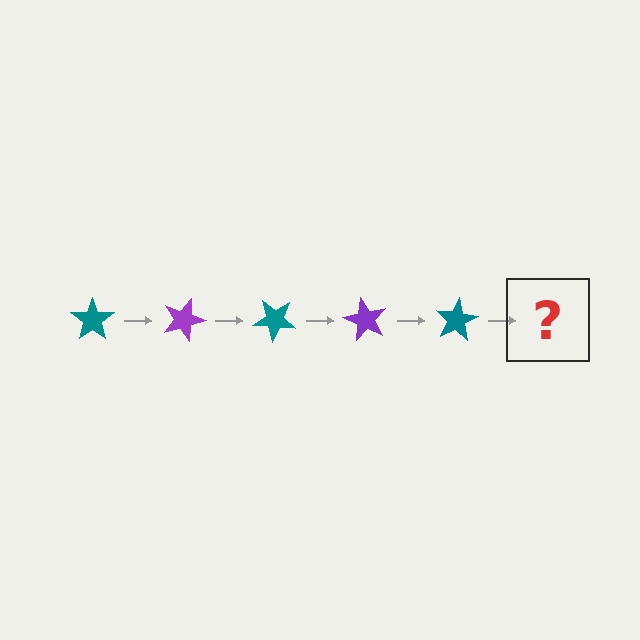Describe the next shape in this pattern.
It should be a purple star, rotated 100 degrees from the start.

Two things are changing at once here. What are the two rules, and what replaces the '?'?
The two rules are that it rotates 20 degrees each step and the color cycles through teal and purple. The '?' should be a purple star, rotated 100 degrees from the start.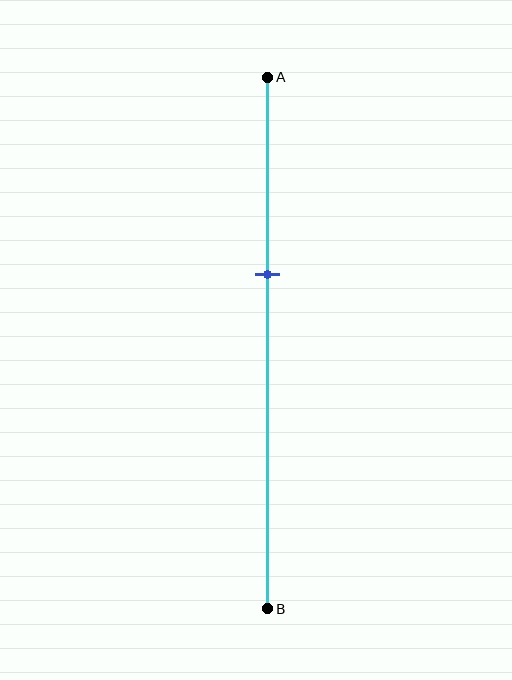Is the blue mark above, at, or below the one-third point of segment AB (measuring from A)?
The blue mark is below the one-third point of segment AB.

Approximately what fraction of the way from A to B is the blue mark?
The blue mark is approximately 35% of the way from A to B.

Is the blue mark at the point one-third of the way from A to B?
No, the mark is at about 35% from A, not at the 33% one-third point.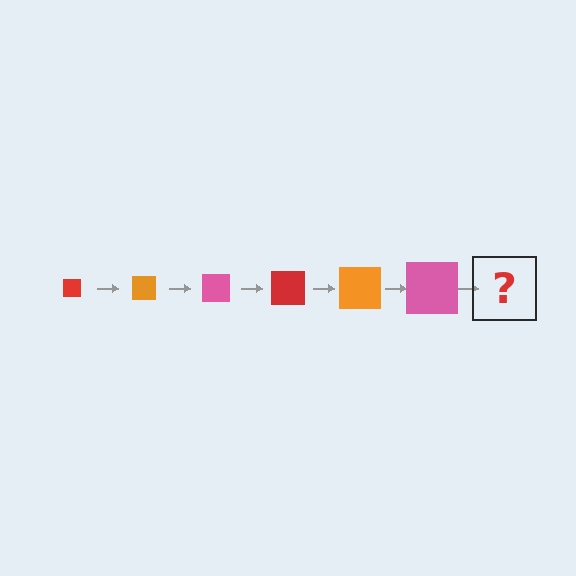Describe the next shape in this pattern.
It should be a red square, larger than the previous one.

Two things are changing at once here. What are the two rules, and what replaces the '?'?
The two rules are that the square grows larger each step and the color cycles through red, orange, and pink. The '?' should be a red square, larger than the previous one.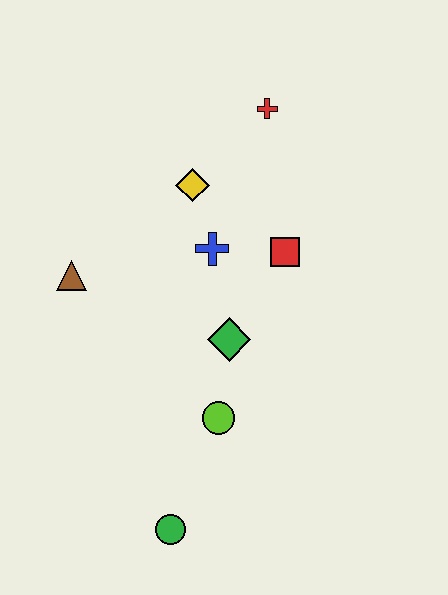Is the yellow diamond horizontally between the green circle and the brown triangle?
No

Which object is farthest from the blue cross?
The green circle is farthest from the blue cross.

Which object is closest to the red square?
The blue cross is closest to the red square.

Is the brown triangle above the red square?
No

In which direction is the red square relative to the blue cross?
The red square is to the right of the blue cross.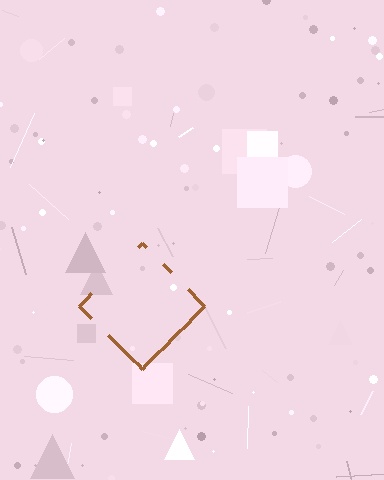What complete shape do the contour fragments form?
The contour fragments form a diamond.